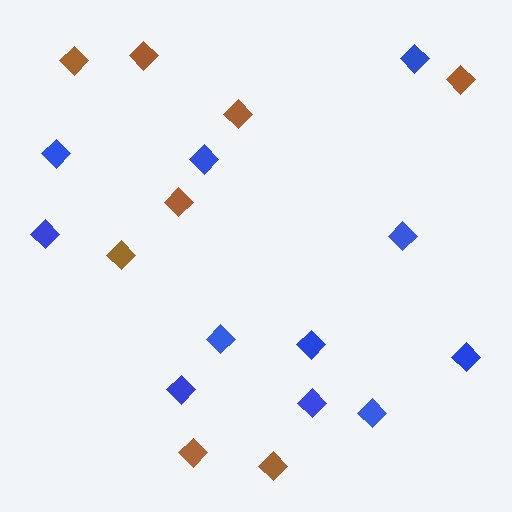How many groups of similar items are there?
There are 2 groups: one group of brown diamonds (8) and one group of blue diamonds (11).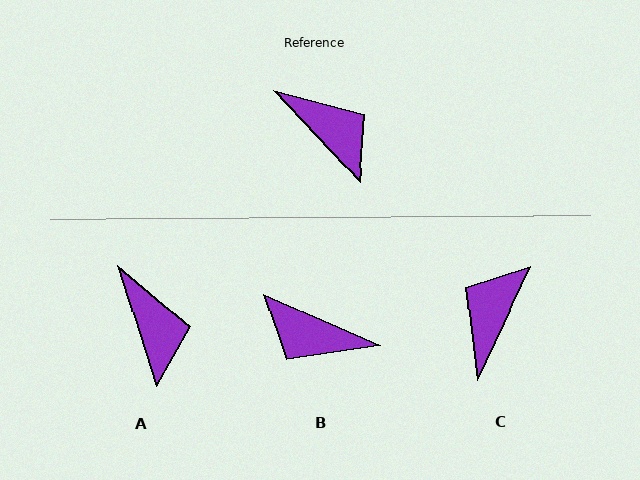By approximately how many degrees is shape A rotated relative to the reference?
Approximately 26 degrees clockwise.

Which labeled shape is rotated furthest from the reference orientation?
B, about 157 degrees away.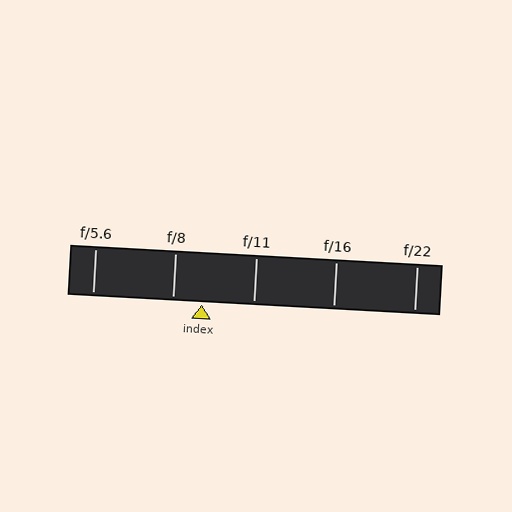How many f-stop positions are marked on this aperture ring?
There are 5 f-stop positions marked.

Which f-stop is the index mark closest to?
The index mark is closest to f/8.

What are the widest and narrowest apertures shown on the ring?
The widest aperture shown is f/5.6 and the narrowest is f/22.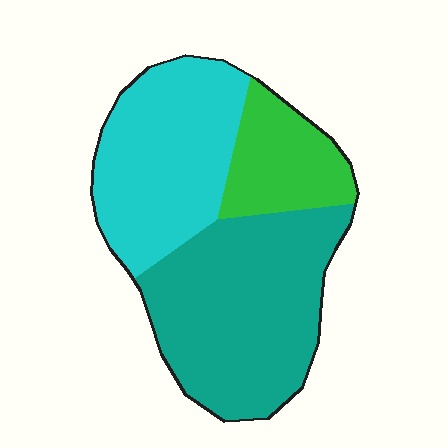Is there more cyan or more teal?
Teal.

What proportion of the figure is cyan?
Cyan covers roughly 35% of the figure.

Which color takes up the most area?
Teal, at roughly 45%.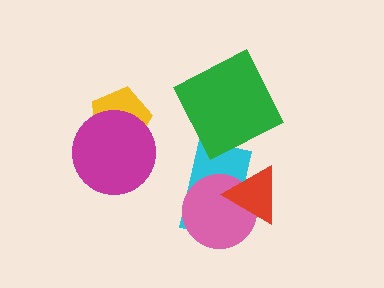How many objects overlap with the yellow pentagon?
1 object overlaps with the yellow pentagon.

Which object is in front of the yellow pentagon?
The magenta circle is in front of the yellow pentagon.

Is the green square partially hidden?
No, no other shape covers it.